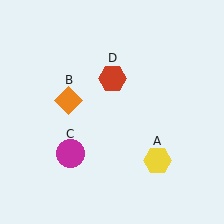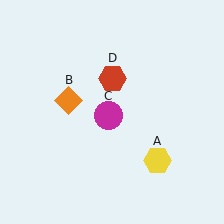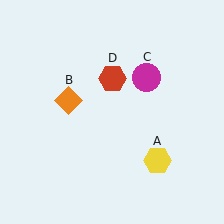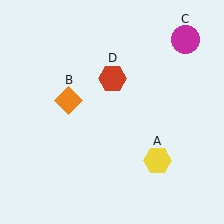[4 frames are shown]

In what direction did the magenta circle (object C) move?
The magenta circle (object C) moved up and to the right.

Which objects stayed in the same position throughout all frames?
Yellow hexagon (object A) and orange diamond (object B) and red hexagon (object D) remained stationary.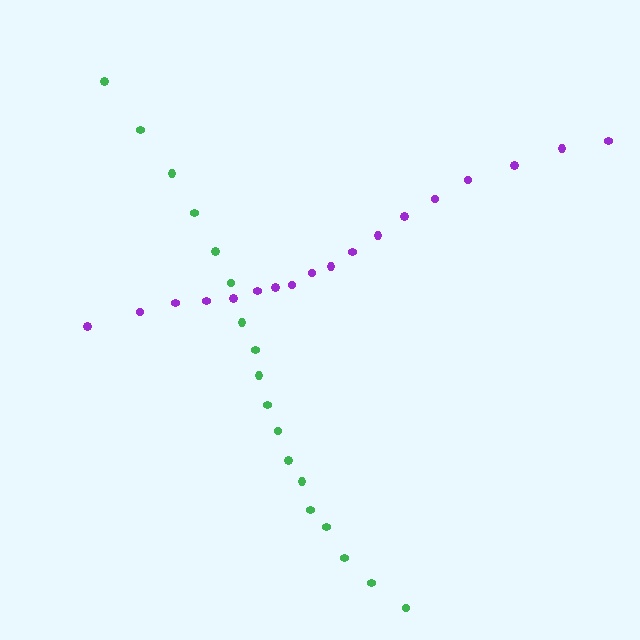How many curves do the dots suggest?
There are 2 distinct paths.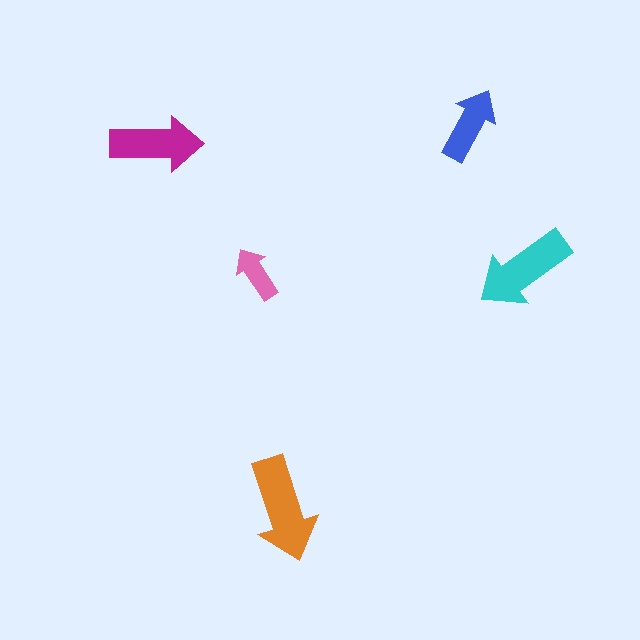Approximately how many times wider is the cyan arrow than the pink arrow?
About 2 times wider.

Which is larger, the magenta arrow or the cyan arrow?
The cyan one.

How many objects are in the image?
There are 5 objects in the image.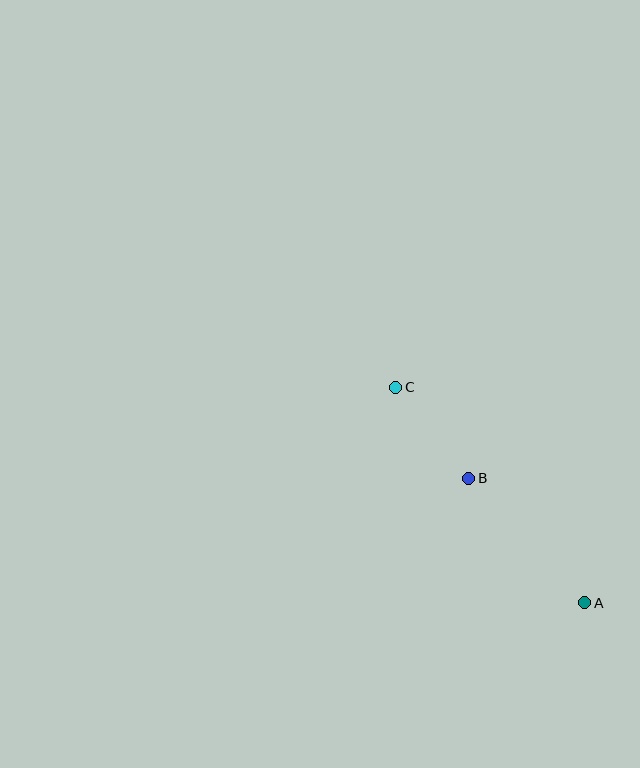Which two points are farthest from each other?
Points A and C are farthest from each other.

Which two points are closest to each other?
Points B and C are closest to each other.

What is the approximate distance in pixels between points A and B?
The distance between A and B is approximately 170 pixels.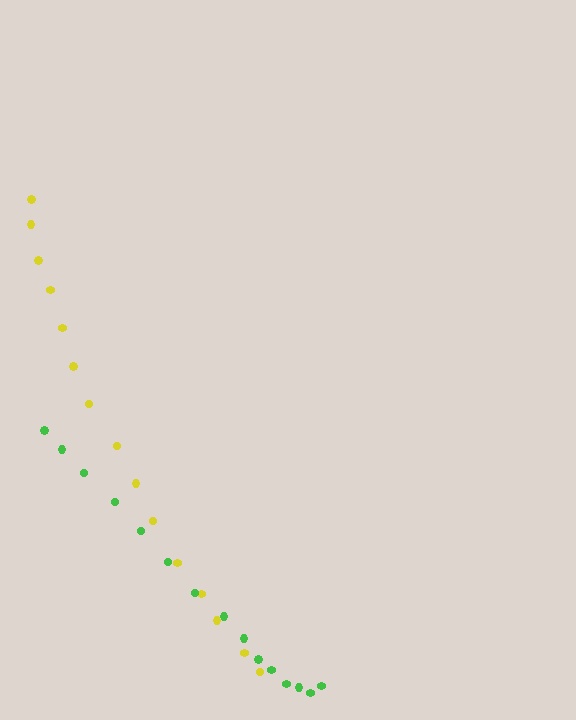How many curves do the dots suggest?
There are 2 distinct paths.